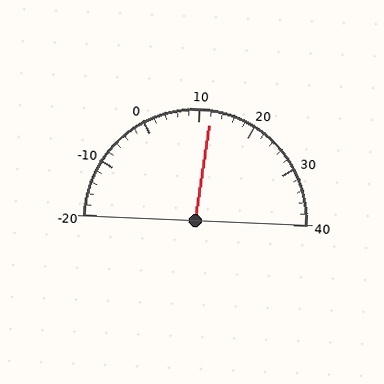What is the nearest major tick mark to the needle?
The nearest major tick mark is 10.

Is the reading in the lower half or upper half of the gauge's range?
The reading is in the upper half of the range (-20 to 40).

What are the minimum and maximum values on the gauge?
The gauge ranges from -20 to 40.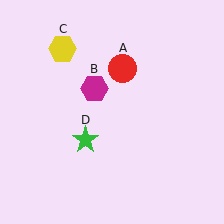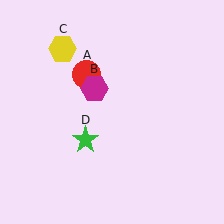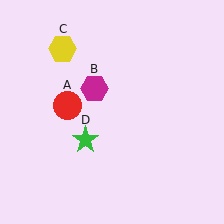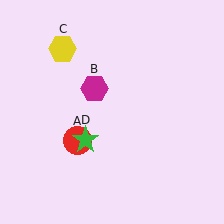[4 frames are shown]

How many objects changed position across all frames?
1 object changed position: red circle (object A).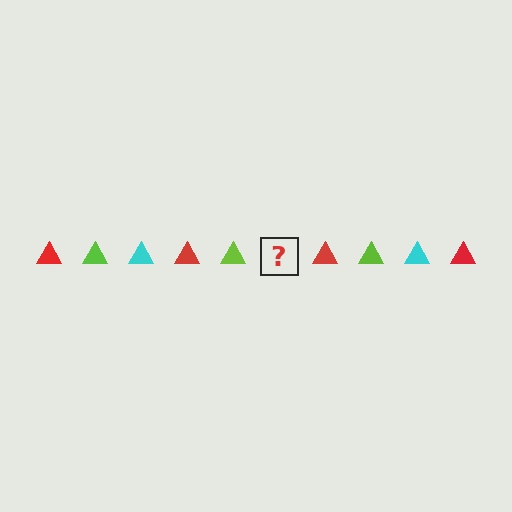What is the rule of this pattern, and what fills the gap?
The rule is that the pattern cycles through red, lime, cyan triangles. The gap should be filled with a cyan triangle.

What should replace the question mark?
The question mark should be replaced with a cyan triangle.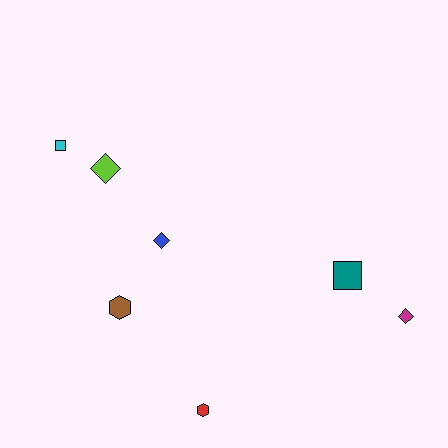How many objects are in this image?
There are 7 objects.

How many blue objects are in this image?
There is 1 blue object.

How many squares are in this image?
There are 2 squares.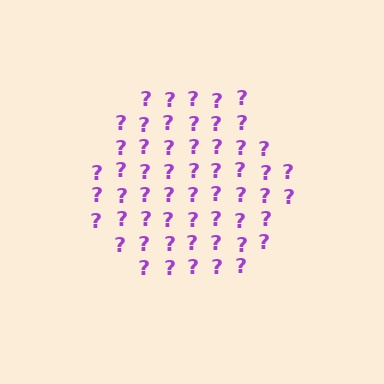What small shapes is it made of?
It is made of small question marks.